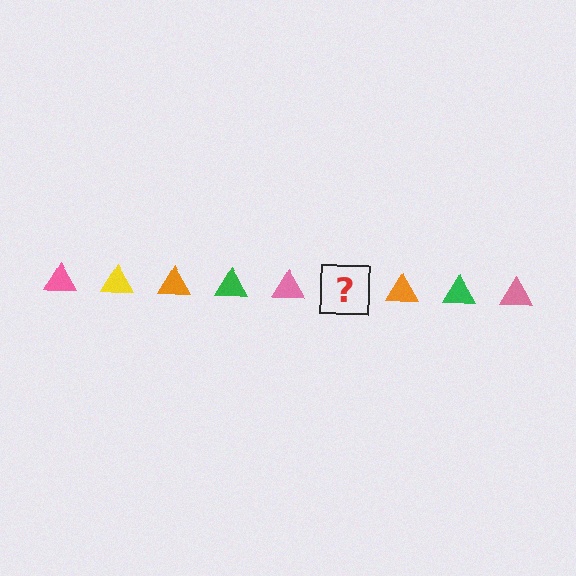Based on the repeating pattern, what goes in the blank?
The blank should be a yellow triangle.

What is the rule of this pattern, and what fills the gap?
The rule is that the pattern cycles through pink, yellow, orange, green triangles. The gap should be filled with a yellow triangle.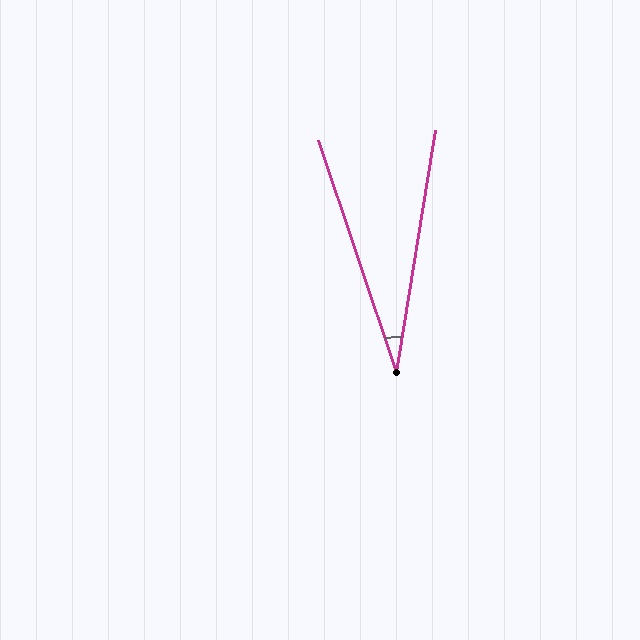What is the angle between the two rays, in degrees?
Approximately 28 degrees.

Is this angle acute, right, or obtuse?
It is acute.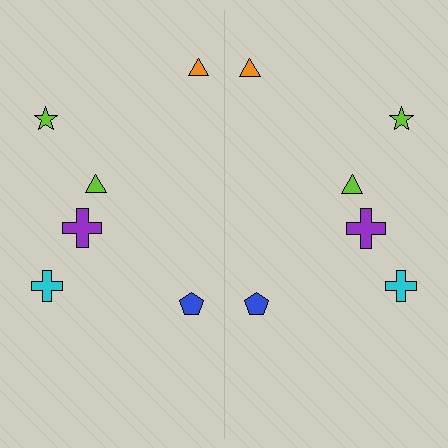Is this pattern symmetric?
Yes, this pattern has bilateral (reflection) symmetry.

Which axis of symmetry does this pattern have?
The pattern has a vertical axis of symmetry running through the center of the image.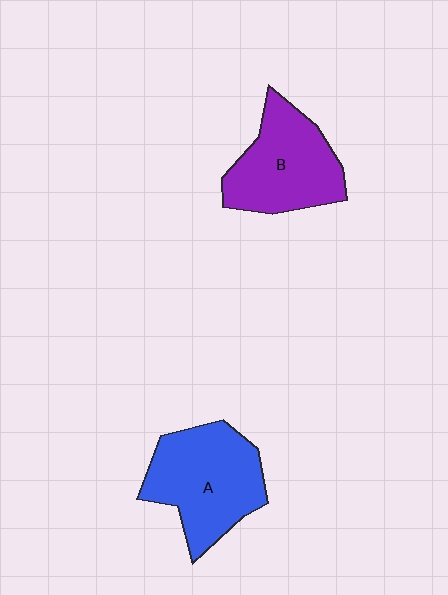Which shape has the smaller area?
Shape B (purple).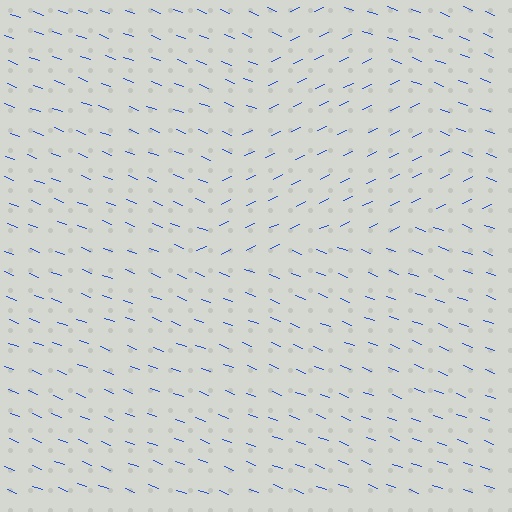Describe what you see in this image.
The image is filled with small blue line segments. A triangle region in the image has lines oriented differently from the surrounding lines, creating a visible texture boundary.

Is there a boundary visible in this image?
Yes, there is a texture boundary formed by a change in line orientation.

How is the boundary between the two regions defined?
The boundary is defined purely by a change in line orientation (approximately 45 degrees difference). All lines are the same color and thickness.